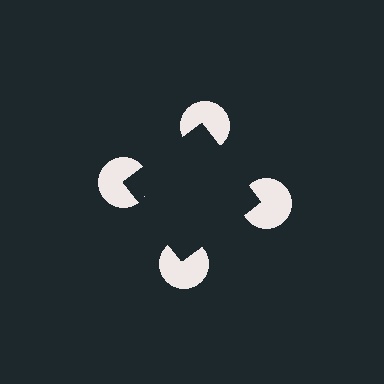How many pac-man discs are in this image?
There are 4 — one at each vertex of the illusory square.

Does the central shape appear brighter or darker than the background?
It typically appears slightly darker than the background, even though no actual brightness change is drawn.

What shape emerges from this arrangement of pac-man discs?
An illusory square — its edges are inferred from the aligned wedge cuts in the pac-man discs, not physically drawn.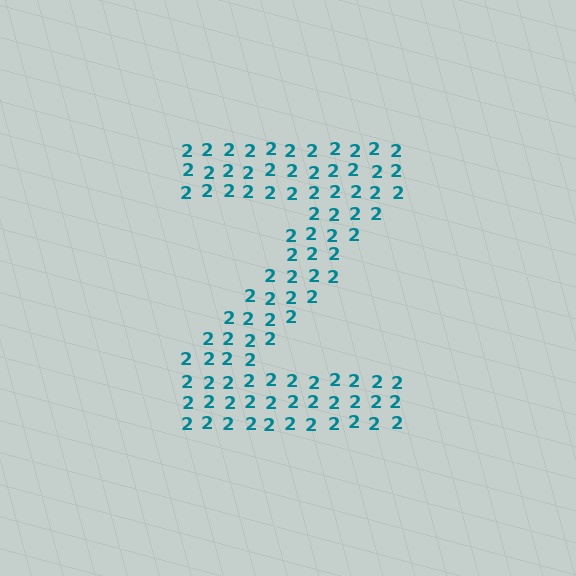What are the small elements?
The small elements are digit 2's.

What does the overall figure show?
The overall figure shows the letter Z.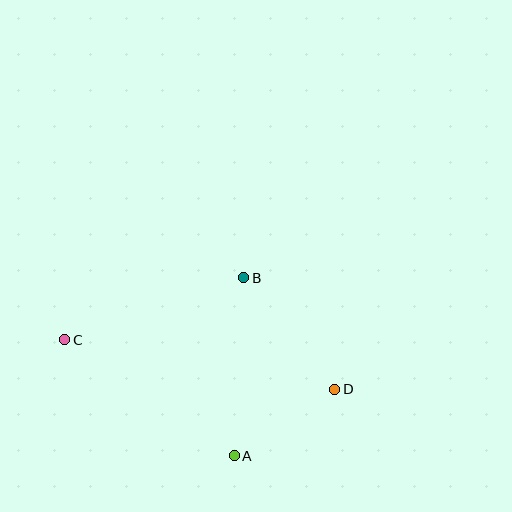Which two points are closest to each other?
Points A and D are closest to each other.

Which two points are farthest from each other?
Points C and D are farthest from each other.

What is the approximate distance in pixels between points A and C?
The distance between A and C is approximately 206 pixels.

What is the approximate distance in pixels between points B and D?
The distance between B and D is approximately 144 pixels.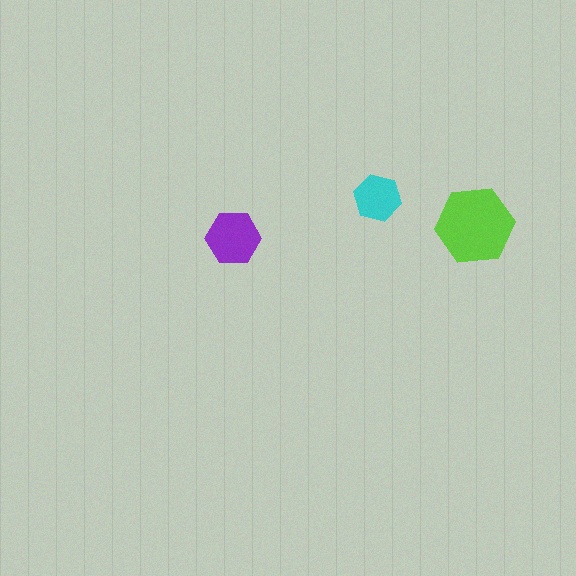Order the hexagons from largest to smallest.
the lime one, the purple one, the cyan one.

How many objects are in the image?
There are 3 objects in the image.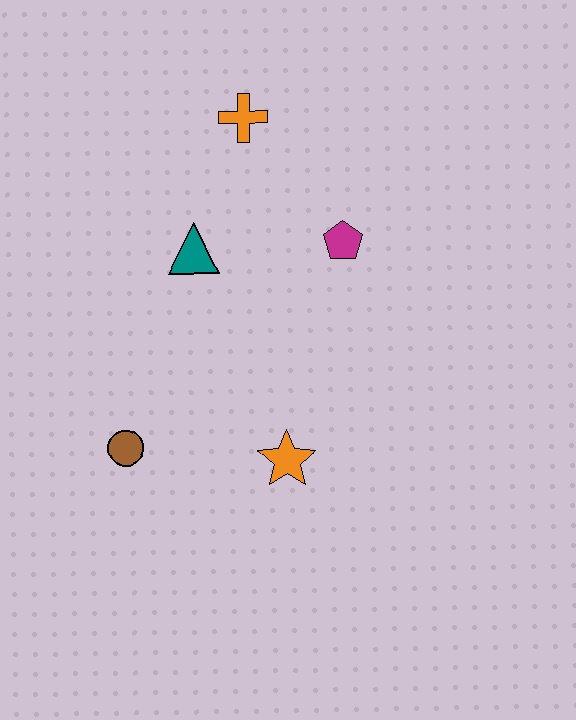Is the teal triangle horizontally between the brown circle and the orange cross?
Yes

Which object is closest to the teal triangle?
The orange cross is closest to the teal triangle.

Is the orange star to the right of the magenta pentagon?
No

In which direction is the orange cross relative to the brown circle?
The orange cross is above the brown circle.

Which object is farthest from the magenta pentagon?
The brown circle is farthest from the magenta pentagon.